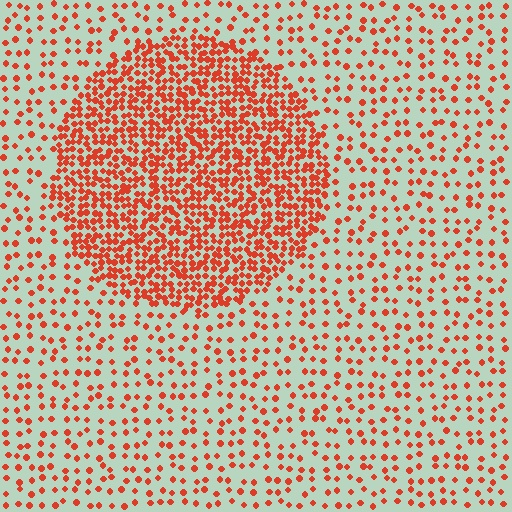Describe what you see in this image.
The image contains small red elements arranged at two different densities. A circle-shaped region is visible where the elements are more densely packed than the surrounding area.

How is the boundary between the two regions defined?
The boundary is defined by a change in element density (approximately 2.9x ratio). All elements are the same color, size, and shape.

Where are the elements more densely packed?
The elements are more densely packed inside the circle boundary.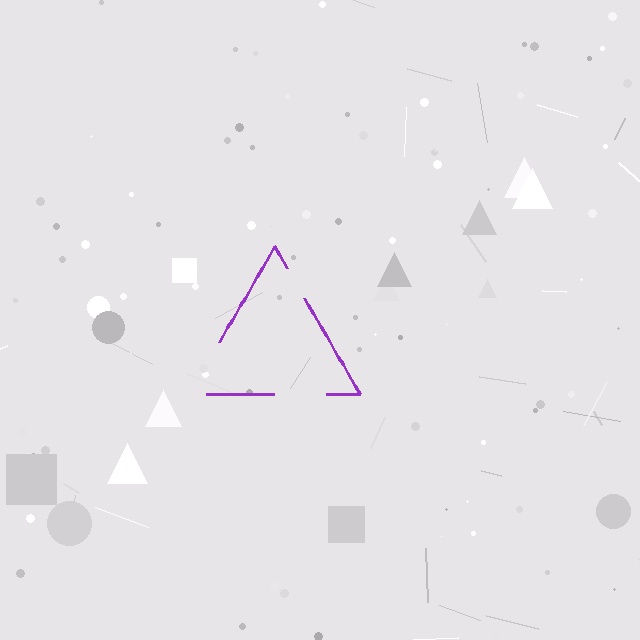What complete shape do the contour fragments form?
The contour fragments form a triangle.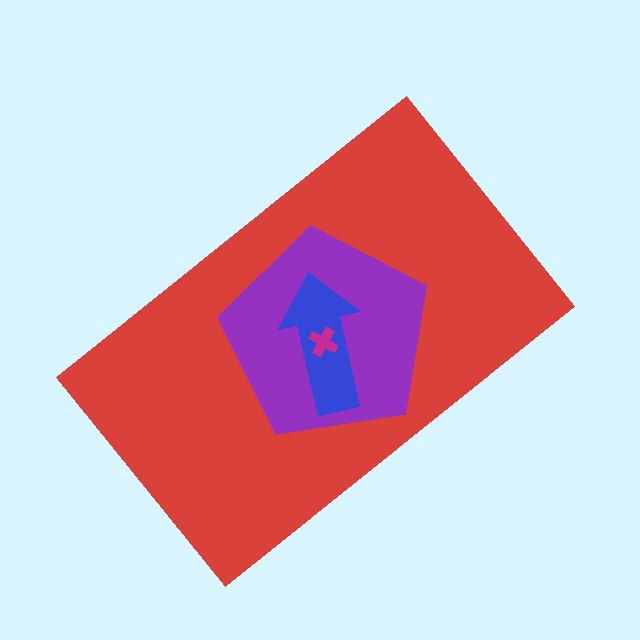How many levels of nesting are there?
4.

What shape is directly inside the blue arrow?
The magenta cross.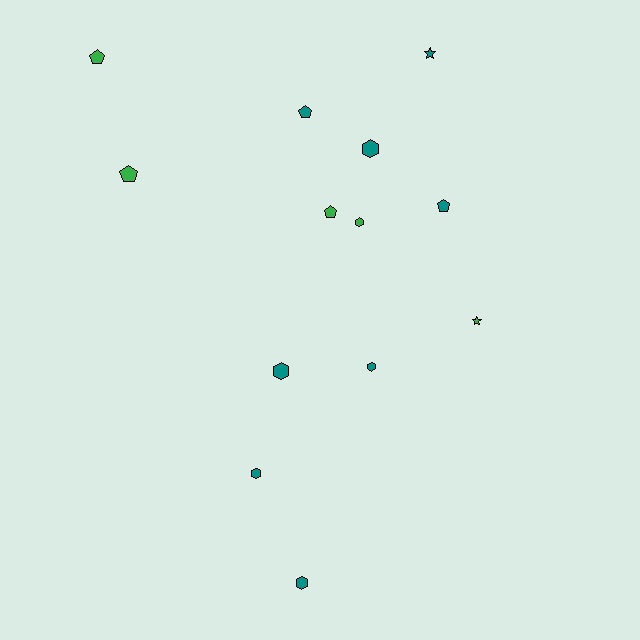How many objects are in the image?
There are 13 objects.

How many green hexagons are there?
There is 1 green hexagon.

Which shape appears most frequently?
Hexagon, with 6 objects.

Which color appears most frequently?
Teal, with 8 objects.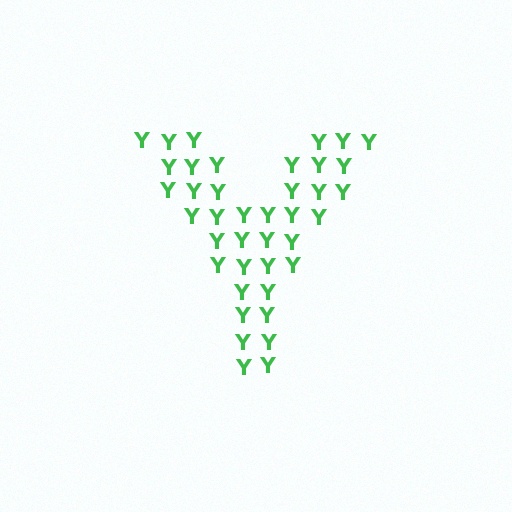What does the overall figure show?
The overall figure shows the letter Y.